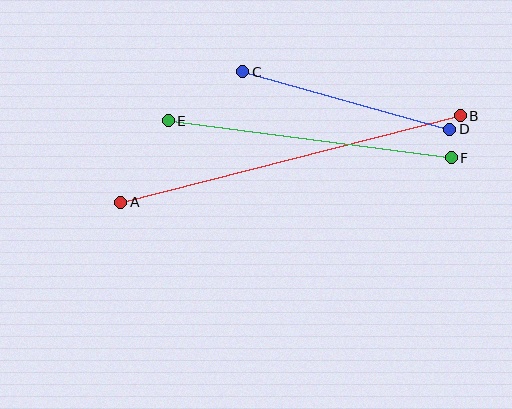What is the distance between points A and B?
The distance is approximately 351 pixels.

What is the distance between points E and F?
The distance is approximately 286 pixels.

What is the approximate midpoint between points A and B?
The midpoint is at approximately (290, 159) pixels.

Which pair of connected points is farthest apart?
Points A and B are farthest apart.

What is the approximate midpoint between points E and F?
The midpoint is at approximately (310, 139) pixels.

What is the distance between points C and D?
The distance is approximately 215 pixels.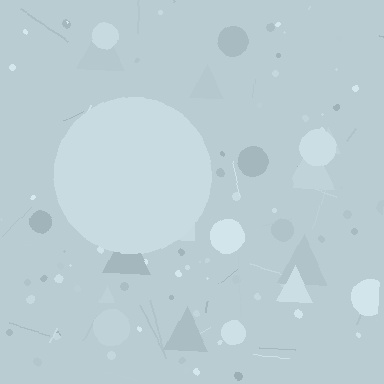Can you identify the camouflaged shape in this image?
The camouflaged shape is a circle.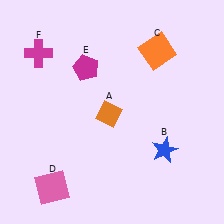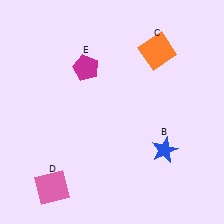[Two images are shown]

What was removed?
The orange diamond (A), the magenta cross (F) were removed in Image 2.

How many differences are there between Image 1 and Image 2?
There are 2 differences between the two images.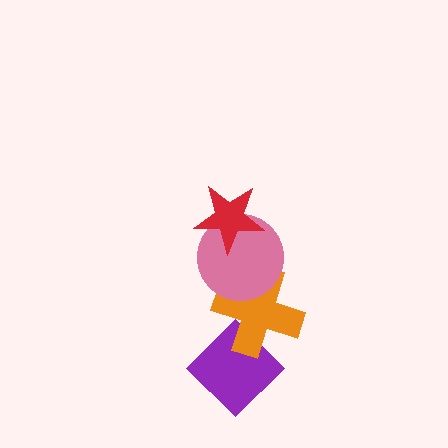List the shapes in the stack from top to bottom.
From top to bottom: the red star, the pink circle, the orange cross, the purple diamond.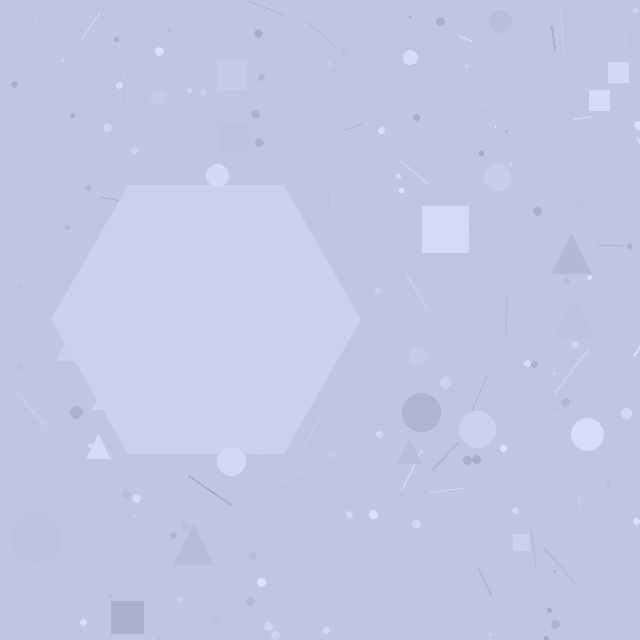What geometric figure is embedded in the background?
A hexagon is embedded in the background.